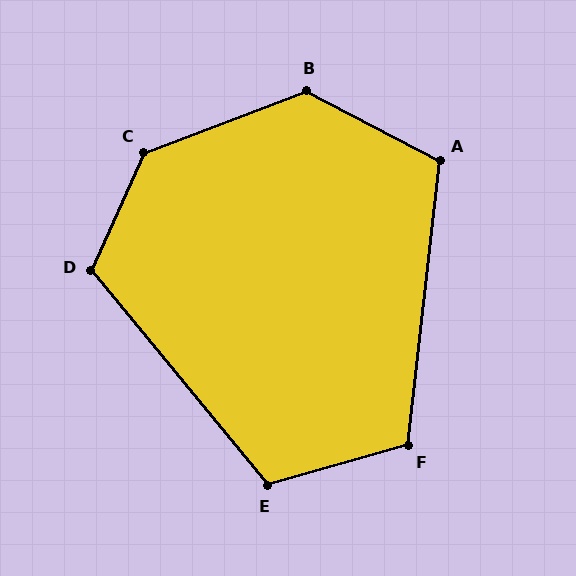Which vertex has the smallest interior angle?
A, at approximately 111 degrees.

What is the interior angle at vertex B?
Approximately 132 degrees (obtuse).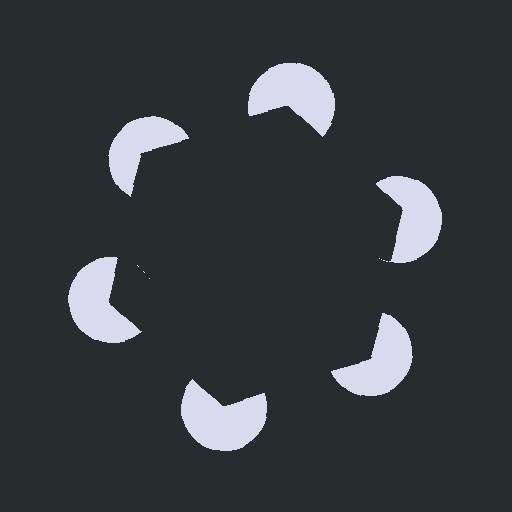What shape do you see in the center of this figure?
An illusory hexagon — its edges are inferred from the aligned wedge cuts in the pac-man discs, not physically drawn.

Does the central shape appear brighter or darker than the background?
It typically appears slightly darker than the background, even though no actual brightness change is drawn.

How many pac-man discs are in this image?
There are 6 — one at each vertex of the illusory hexagon.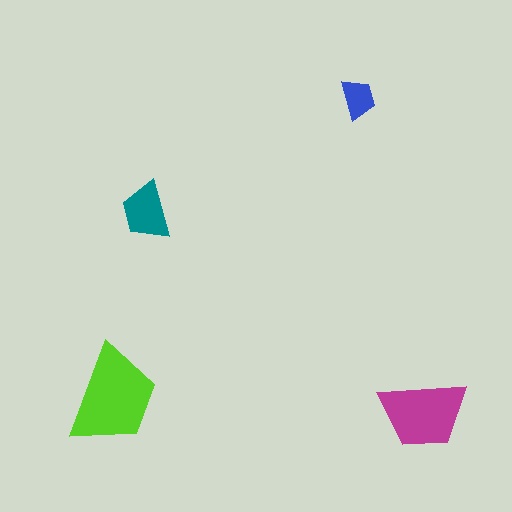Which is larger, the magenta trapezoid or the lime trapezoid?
The lime one.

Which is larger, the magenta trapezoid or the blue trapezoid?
The magenta one.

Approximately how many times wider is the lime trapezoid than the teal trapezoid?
About 1.5 times wider.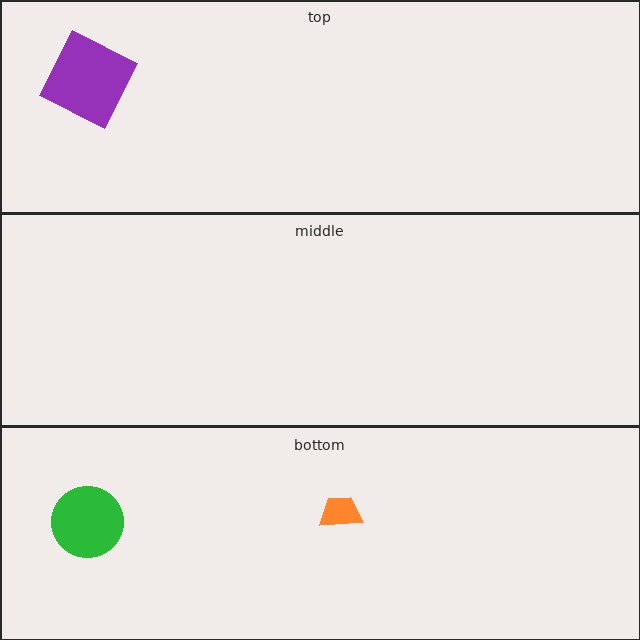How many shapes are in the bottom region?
2.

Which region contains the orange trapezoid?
The bottom region.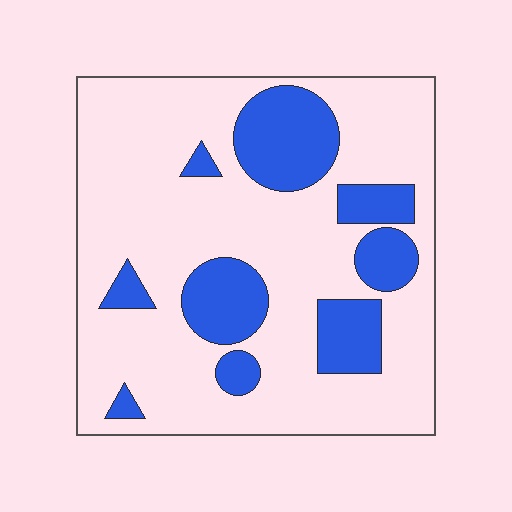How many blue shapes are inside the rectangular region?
9.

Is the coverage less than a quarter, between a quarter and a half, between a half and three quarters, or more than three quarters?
Less than a quarter.